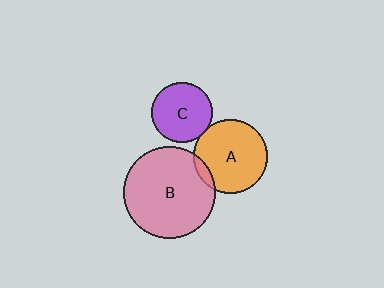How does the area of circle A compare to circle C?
Approximately 1.5 times.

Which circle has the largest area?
Circle B (pink).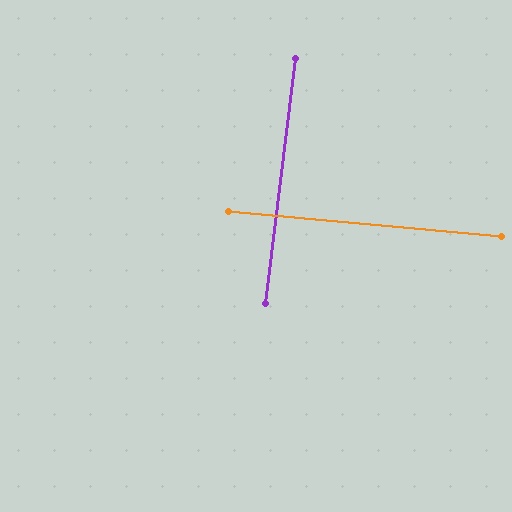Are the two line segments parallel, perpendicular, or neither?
Perpendicular — they meet at approximately 88°.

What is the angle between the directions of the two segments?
Approximately 88 degrees.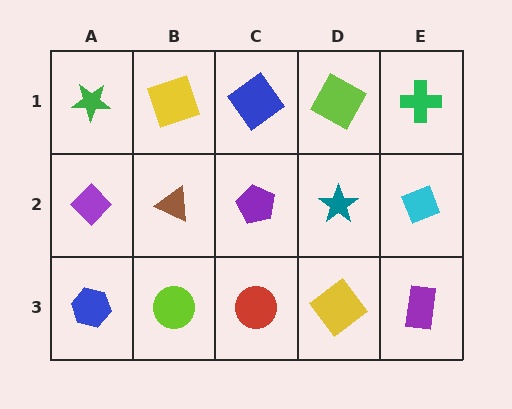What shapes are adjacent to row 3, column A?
A purple diamond (row 2, column A), a lime circle (row 3, column B).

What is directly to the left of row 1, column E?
A lime square.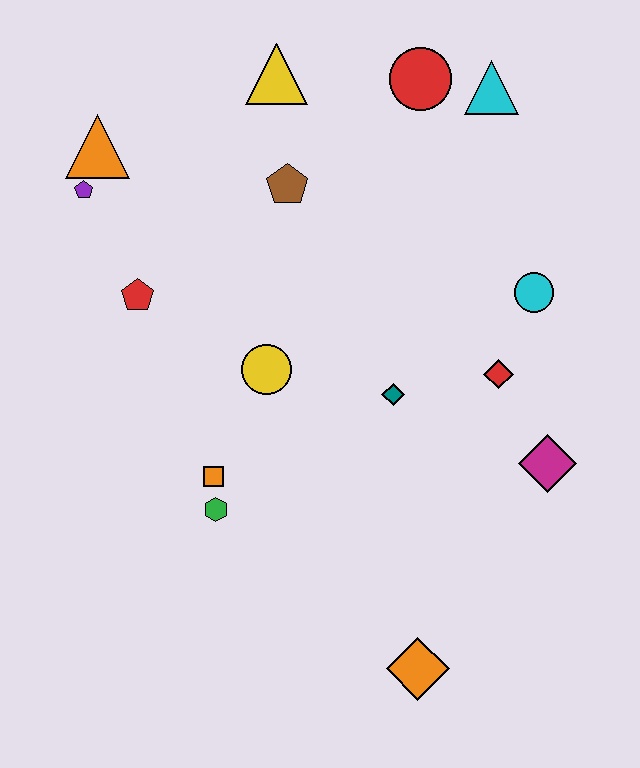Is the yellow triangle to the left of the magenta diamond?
Yes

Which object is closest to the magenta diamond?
The red diamond is closest to the magenta diamond.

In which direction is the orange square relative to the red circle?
The orange square is below the red circle.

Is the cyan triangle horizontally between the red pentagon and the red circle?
No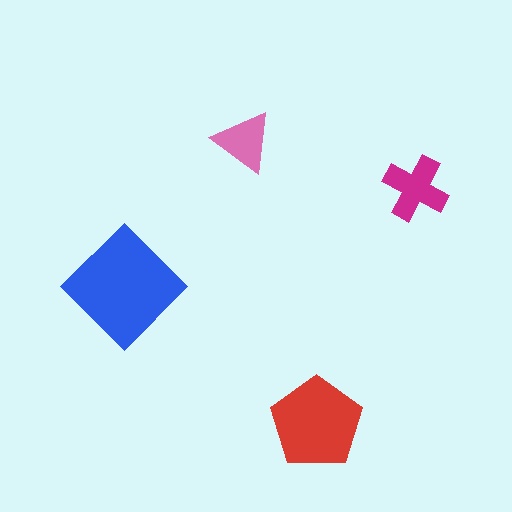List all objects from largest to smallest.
The blue diamond, the red pentagon, the magenta cross, the pink triangle.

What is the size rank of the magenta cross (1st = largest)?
3rd.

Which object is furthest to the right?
The magenta cross is rightmost.